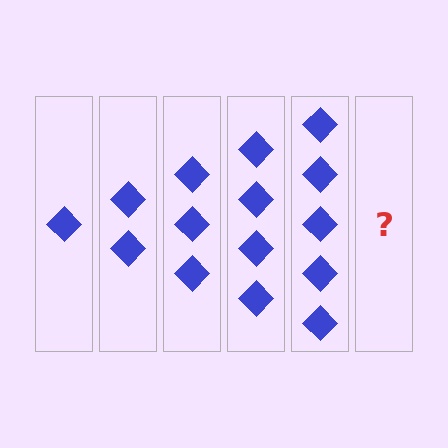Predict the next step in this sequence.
The next step is 6 diamonds.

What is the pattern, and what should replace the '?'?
The pattern is that each step adds one more diamond. The '?' should be 6 diamonds.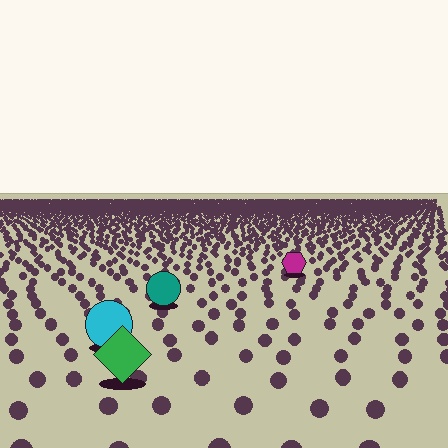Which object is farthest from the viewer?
The magenta hexagon is farthest from the viewer. It appears smaller and the ground texture around it is denser.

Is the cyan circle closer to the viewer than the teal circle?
Yes. The cyan circle is closer — you can tell from the texture gradient: the ground texture is coarser near it.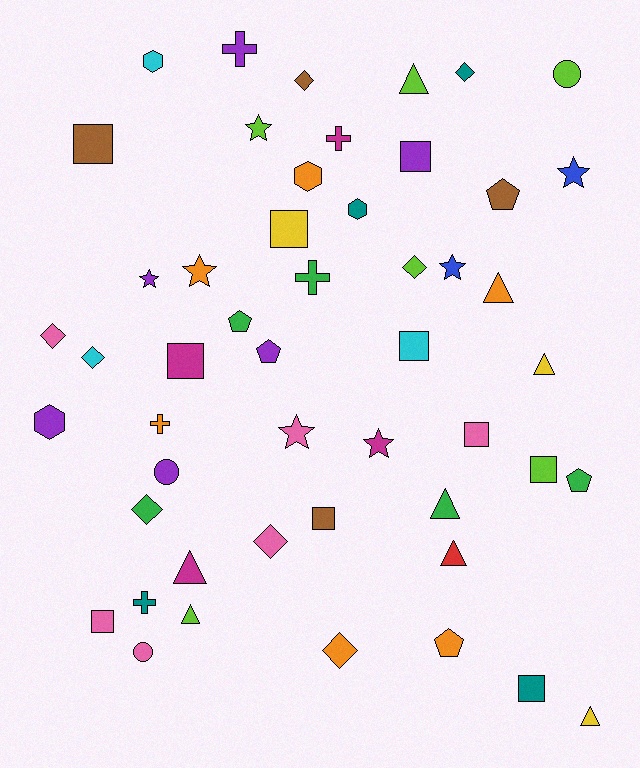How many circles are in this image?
There are 3 circles.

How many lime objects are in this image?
There are 6 lime objects.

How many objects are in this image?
There are 50 objects.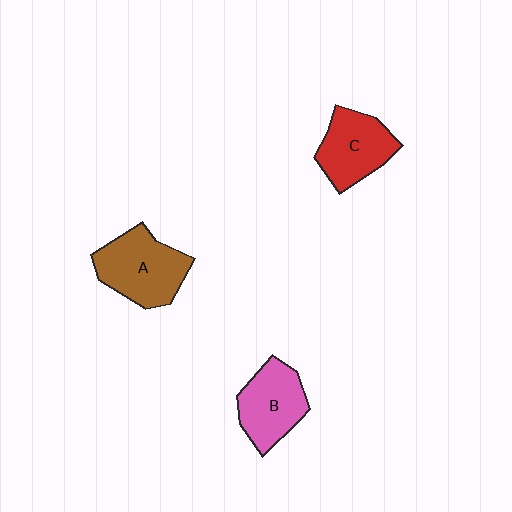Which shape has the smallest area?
Shape B (pink).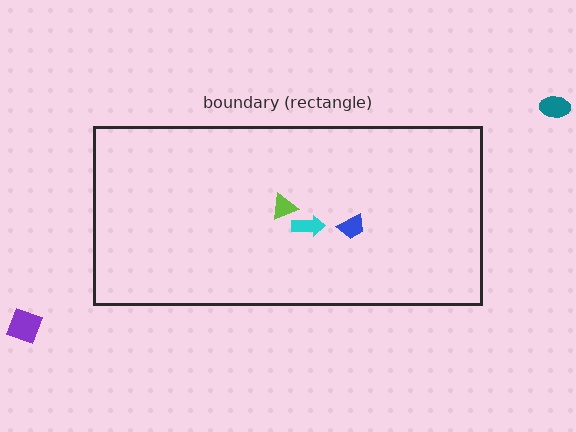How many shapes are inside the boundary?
3 inside, 2 outside.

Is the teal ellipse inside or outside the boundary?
Outside.